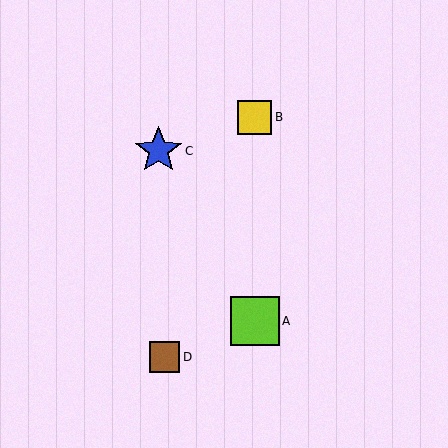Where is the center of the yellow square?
The center of the yellow square is at (254, 117).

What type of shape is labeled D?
Shape D is a brown square.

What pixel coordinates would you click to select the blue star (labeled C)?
Click at (158, 151) to select the blue star C.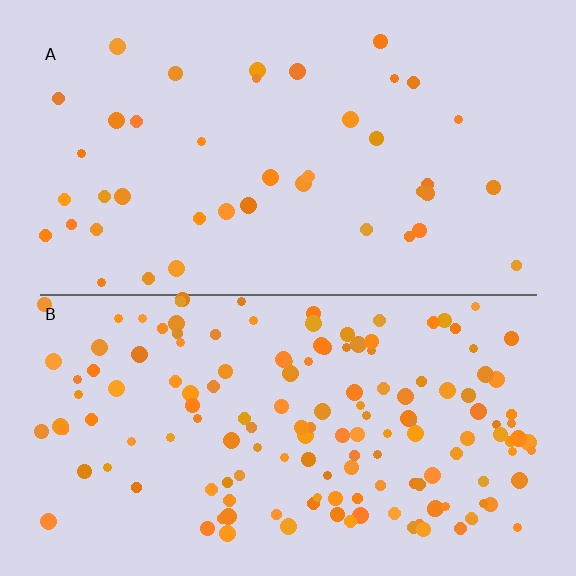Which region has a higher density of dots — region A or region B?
B (the bottom).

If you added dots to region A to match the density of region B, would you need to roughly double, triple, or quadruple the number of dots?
Approximately quadruple.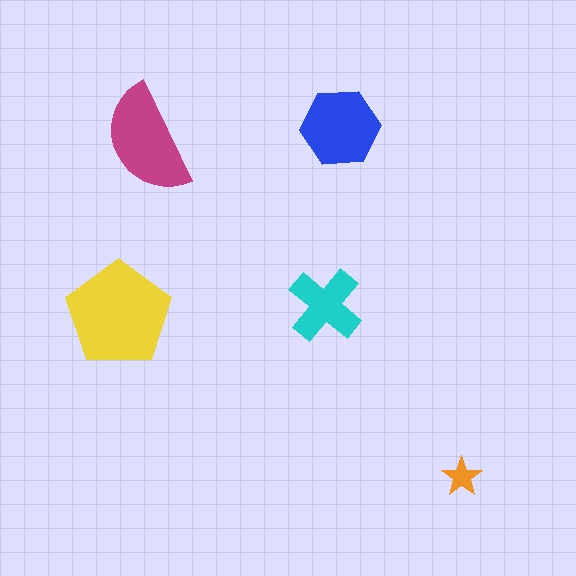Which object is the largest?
The yellow pentagon.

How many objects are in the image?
There are 5 objects in the image.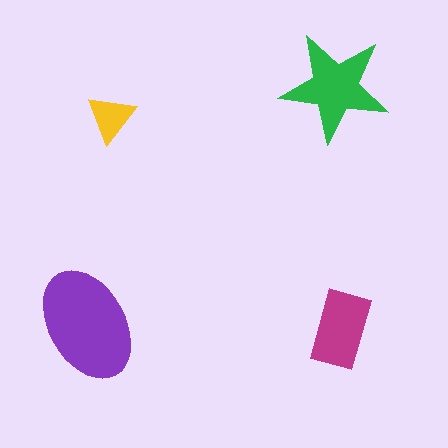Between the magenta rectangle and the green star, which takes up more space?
The green star.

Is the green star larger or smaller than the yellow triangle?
Larger.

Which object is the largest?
The purple ellipse.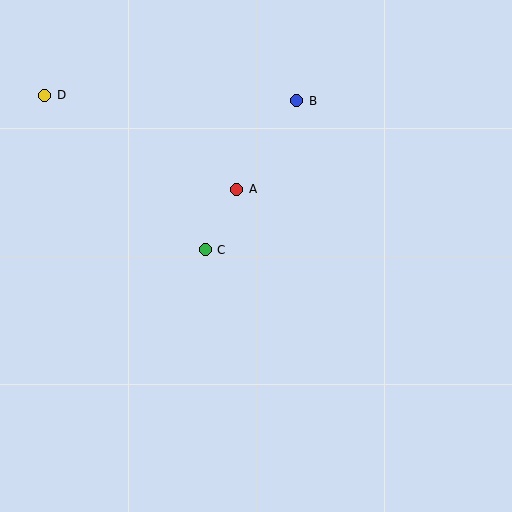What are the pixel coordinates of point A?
Point A is at (237, 189).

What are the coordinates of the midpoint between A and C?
The midpoint between A and C is at (221, 220).